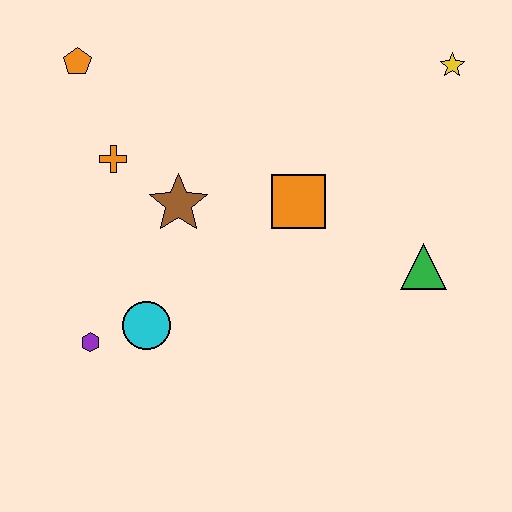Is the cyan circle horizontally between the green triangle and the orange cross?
Yes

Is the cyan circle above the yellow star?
No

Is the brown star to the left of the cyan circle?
No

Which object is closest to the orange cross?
The brown star is closest to the orange cross.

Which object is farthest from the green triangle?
The orange pentagon is farthest from the green triangle.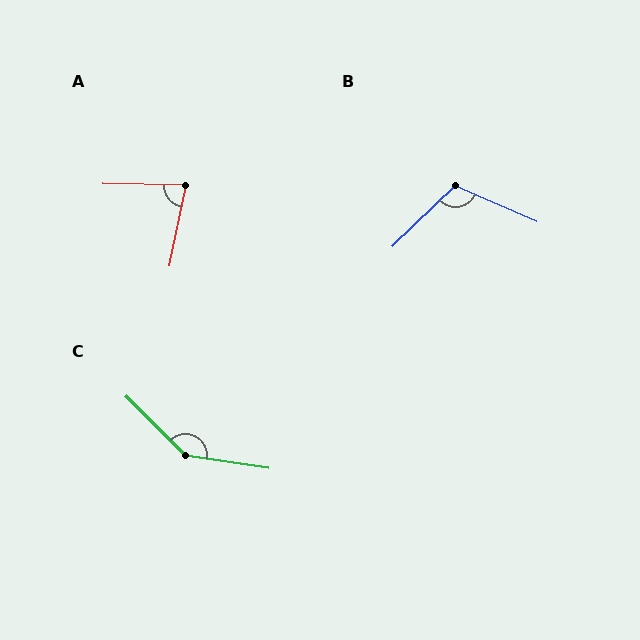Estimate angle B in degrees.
Approximately 112 degrees.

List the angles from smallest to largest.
A (80°), B (112°), C (144°).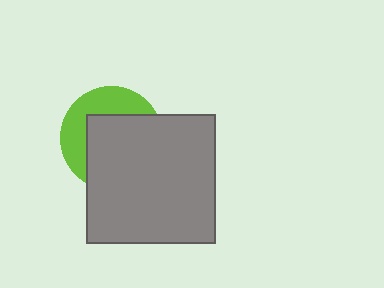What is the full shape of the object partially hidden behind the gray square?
The partially hidden object is a lime circle.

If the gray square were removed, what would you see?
You would see the complete lime circle.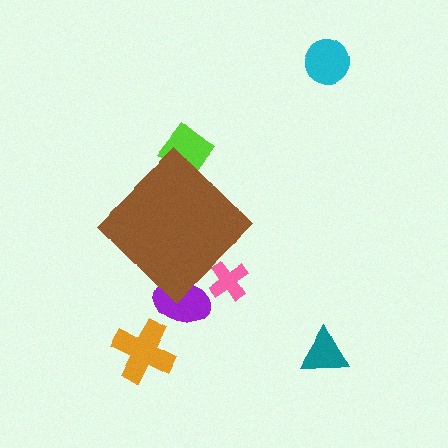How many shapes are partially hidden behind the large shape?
3 shapes are partially hidden.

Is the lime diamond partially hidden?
Yes, the lime diamond is partially hidden behind the brown diamond.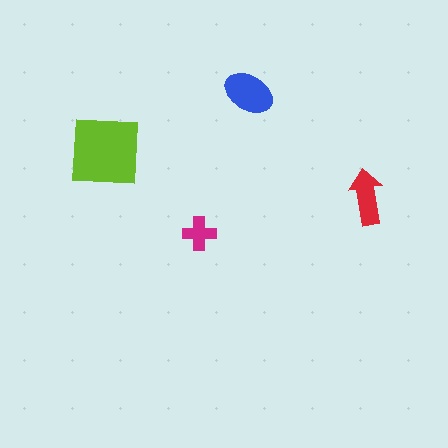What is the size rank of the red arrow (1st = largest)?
3rd.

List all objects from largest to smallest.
The lime square, the blue ellipse, the red arrow, the magenta cross.